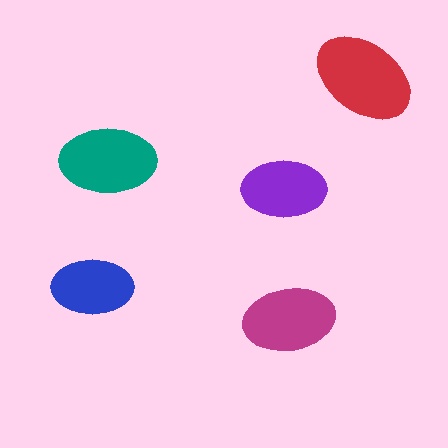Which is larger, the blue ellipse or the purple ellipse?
The purple one.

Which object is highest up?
The red ellipse is topmost.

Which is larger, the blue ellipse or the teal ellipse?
The teal one.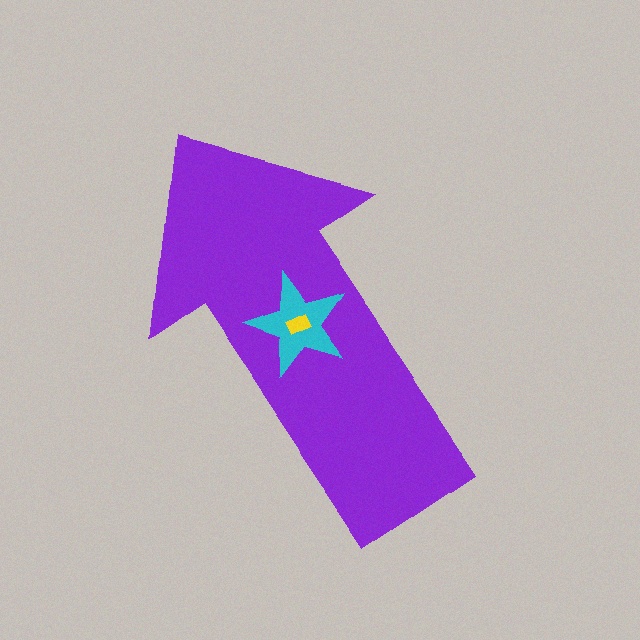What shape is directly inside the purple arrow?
The cyan star.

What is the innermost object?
The yellow rectangle.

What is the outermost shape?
The purple arrow.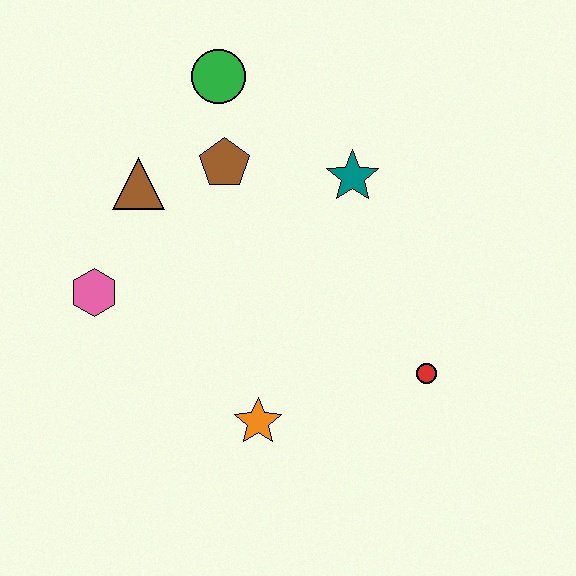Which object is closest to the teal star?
The brown pentagon is closest to the teal star.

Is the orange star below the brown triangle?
Yes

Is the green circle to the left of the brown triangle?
No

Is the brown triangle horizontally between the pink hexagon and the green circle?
Yes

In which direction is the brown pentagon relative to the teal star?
The brown pentagon is to the left of the teal star.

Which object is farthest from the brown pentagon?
The red circle is farthest from the brown pentagon.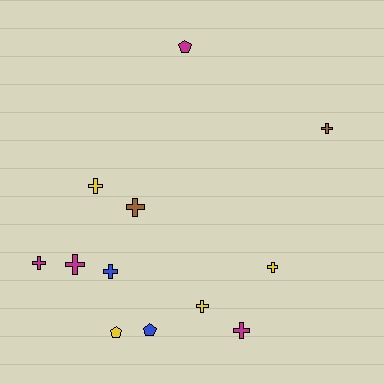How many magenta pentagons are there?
There is 1 magenta pentagon.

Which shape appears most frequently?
Cross, with 9 objects.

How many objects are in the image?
There are 12 objects.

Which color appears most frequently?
Yellow, with 4 objects.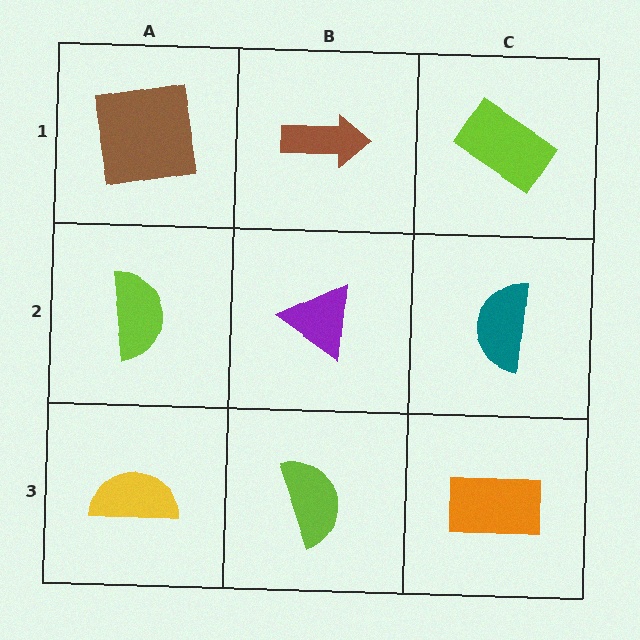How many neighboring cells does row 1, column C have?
2.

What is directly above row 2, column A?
A brown square.